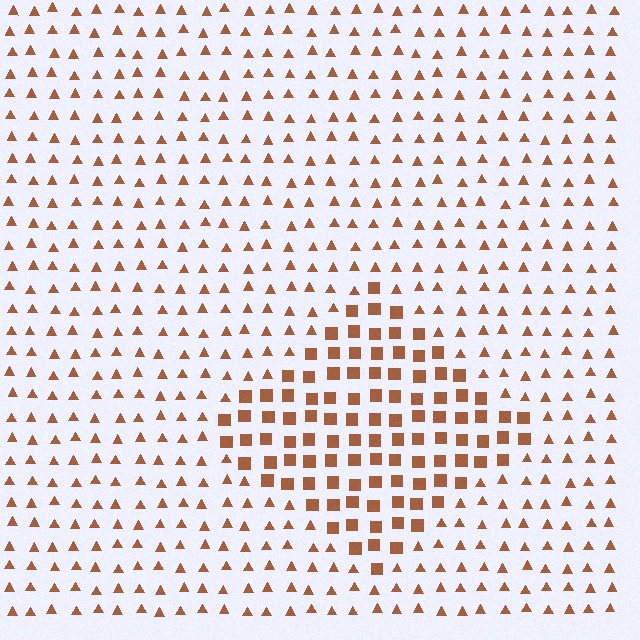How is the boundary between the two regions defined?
The boundary is defined by a change in element shape: squares inside vs. triangles outside. All elements share the same color and spacing.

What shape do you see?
I see a diamond.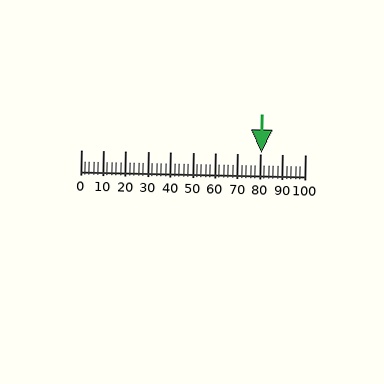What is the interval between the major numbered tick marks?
The major tick marks are spaced 10 units apart.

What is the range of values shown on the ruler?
The ruler shows values from 0 to 100.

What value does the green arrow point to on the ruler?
The green arrow points to approximately 81.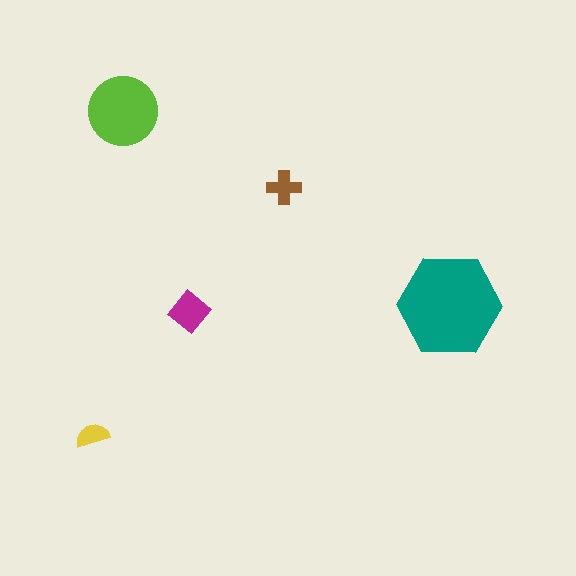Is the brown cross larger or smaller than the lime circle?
Smaller.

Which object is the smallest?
The yellow semicircle.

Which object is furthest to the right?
The teal hexagon is rightmost.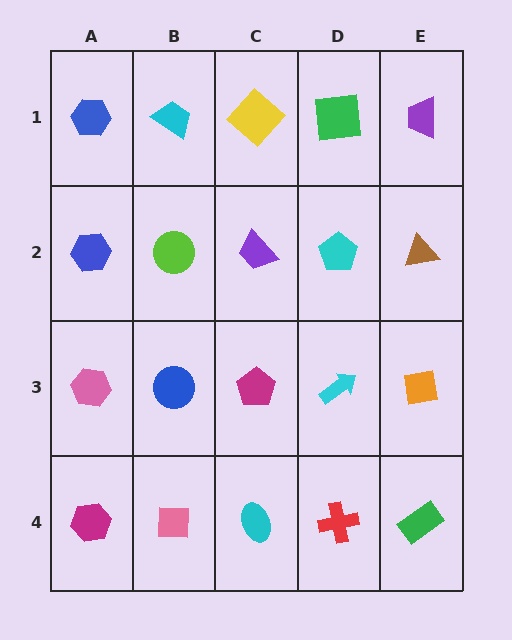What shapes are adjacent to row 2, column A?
A blue hexagon (row 1, column A), a pink hexagon (row 3, column A), a lime circle (row 2, column B).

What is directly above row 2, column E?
A purple trapezoid.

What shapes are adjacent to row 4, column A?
A pink hexagon (row 3, column A), a pink square (row 4, column B).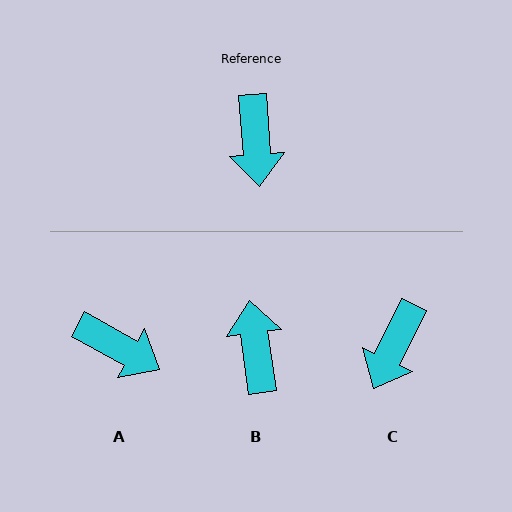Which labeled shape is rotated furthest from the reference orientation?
B, about 176 degrees away.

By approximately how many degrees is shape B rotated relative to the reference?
Approximately 176 degrees clockwise.